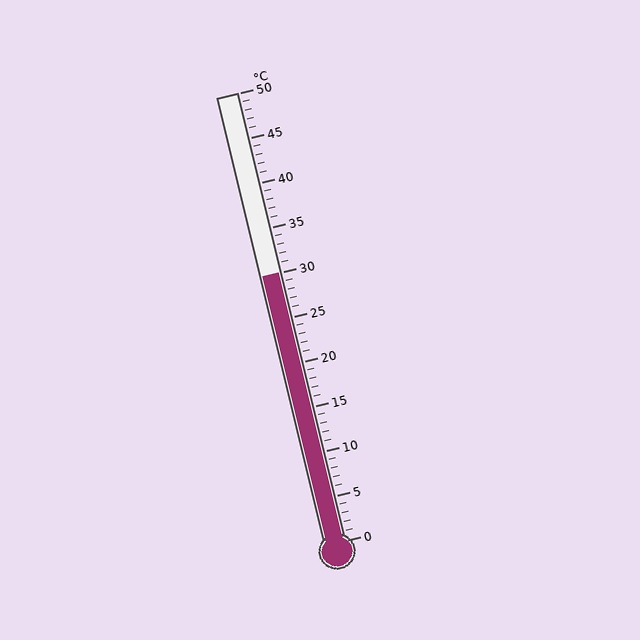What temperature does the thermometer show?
The thermometer shows approximately 30°C.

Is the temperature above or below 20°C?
The temperature is above 20°C.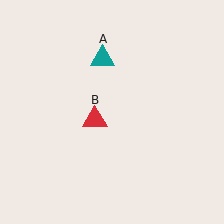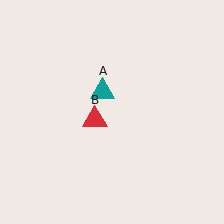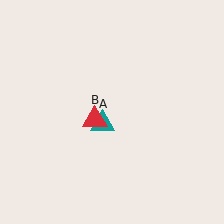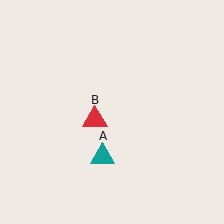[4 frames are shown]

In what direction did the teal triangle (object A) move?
The teal triangle (object A) moved down.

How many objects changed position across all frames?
1 object changed position: teal triangle (object A).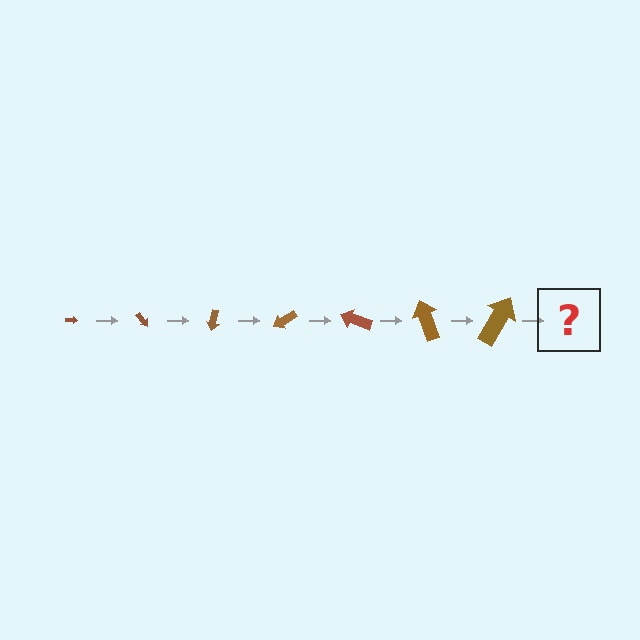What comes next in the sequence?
The next element should be an arrow, larger than the previous one and rotated 350 degrees from the start.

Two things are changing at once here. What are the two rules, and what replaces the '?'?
The two rules are that the arrow grows larger each step and it rotates 50 degrees each step. The '?' should be an arrow, larger than the previous one and rotated 350 degrees from the start.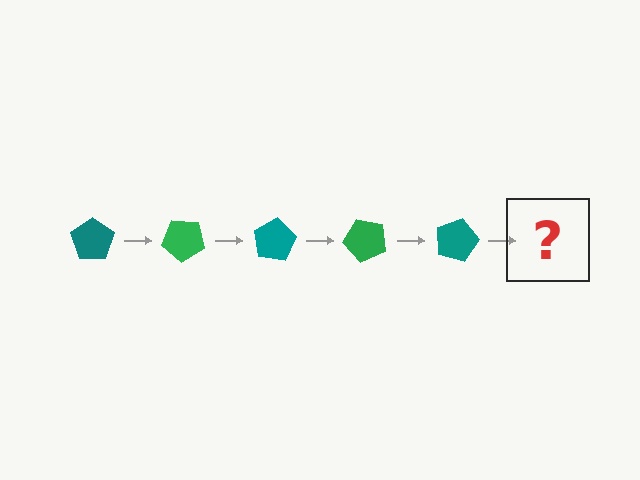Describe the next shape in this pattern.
It should be a green pentagon, rotated 200 degrees from the start.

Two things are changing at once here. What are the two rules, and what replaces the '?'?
The two rules are that it rotates 40 degrees each step and the color cycles through teal and green. The '?' should be a green pentagon, rotated 200 degrees from the start.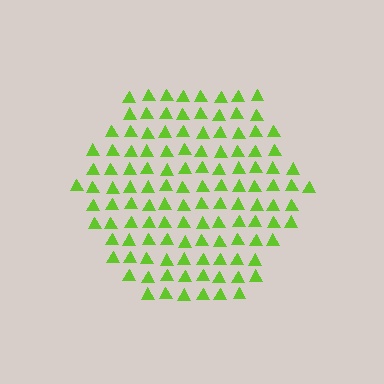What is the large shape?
The large shape is a hexagon.